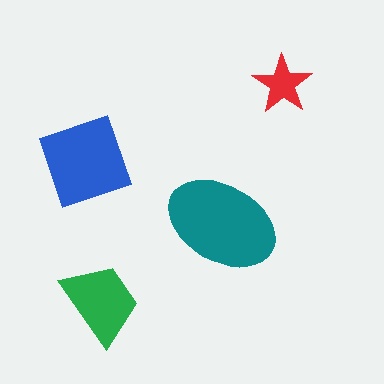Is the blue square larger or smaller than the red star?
Larger.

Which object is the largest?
The teal ellipse.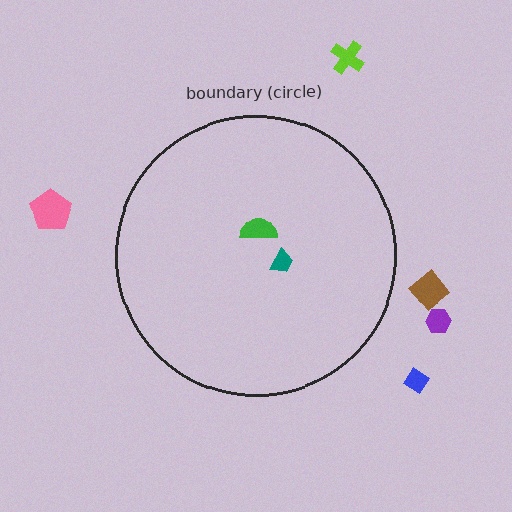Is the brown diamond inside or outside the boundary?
Outside.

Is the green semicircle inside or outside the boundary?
Inside.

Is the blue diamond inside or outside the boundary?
Outside.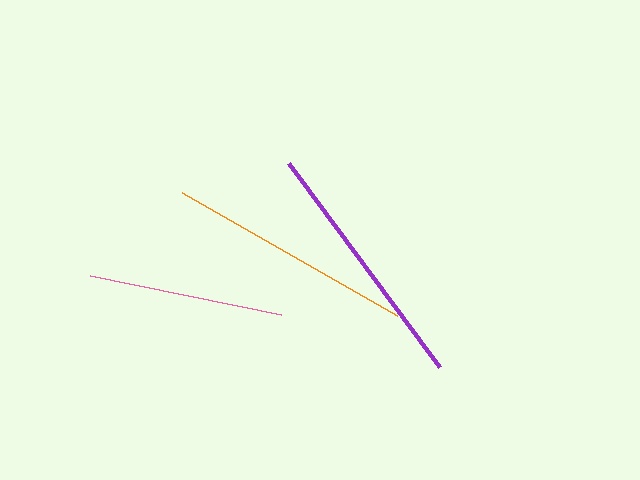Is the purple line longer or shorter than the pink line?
The purple line is longer than the pink line.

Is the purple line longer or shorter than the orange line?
The purple line is longer than the orange line.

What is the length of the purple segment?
The purple segment is approximately 254 pixels long.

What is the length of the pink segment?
The pink segment is approximately 195 pixels long.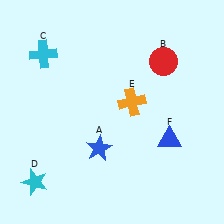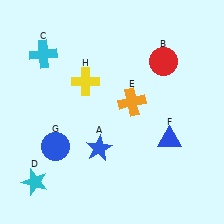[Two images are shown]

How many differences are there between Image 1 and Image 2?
There are 2 differences between the two images.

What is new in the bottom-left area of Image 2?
A blue circle (G) was added in the bottom-left area of Image 2.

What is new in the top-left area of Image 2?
A yellow cross (H) was added in the top-left area of Image 2.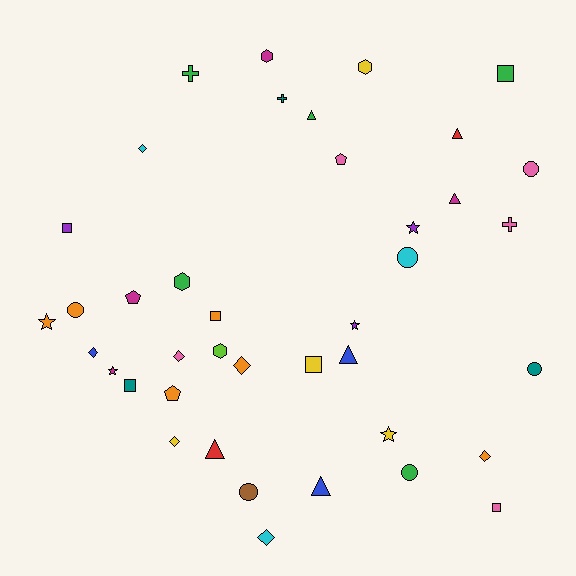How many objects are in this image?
There are 40 objects.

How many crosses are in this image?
There are 3 crosses.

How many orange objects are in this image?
There are 6 orange objects.